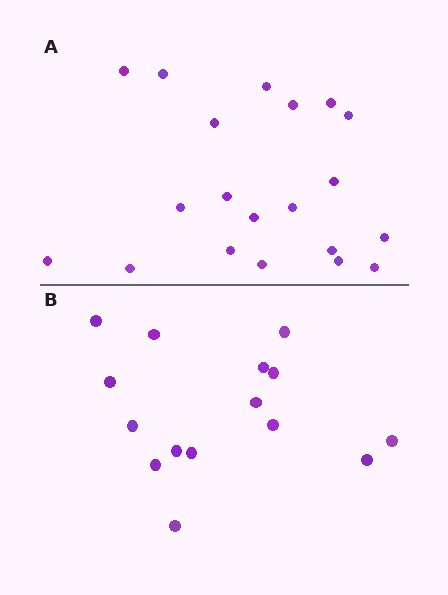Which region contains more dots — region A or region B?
Region A (the top region) has more dots.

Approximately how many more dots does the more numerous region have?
Region A has about 5 more dots than region B.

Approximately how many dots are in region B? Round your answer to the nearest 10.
About 20 dots. (The exact count is 15, which rounds to 20.)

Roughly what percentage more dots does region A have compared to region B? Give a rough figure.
About 35% more.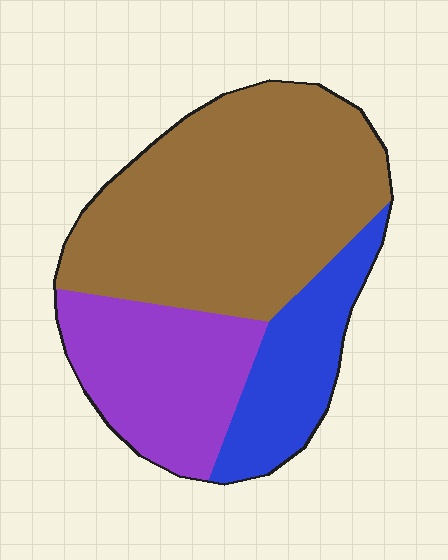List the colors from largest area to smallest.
From largest to smallest: brown, purple, blue.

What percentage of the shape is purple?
Purple covers around 25% of the shape.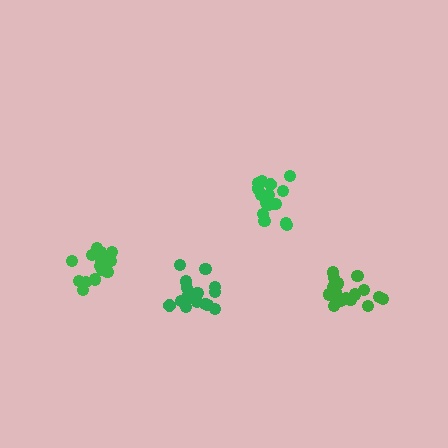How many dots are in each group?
Group 1: 19 dots, Group 2: 16 dots, Group 3: 15 dots, Group 4: 17 dots (67 total).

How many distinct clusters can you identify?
There are 4 distinct clusters.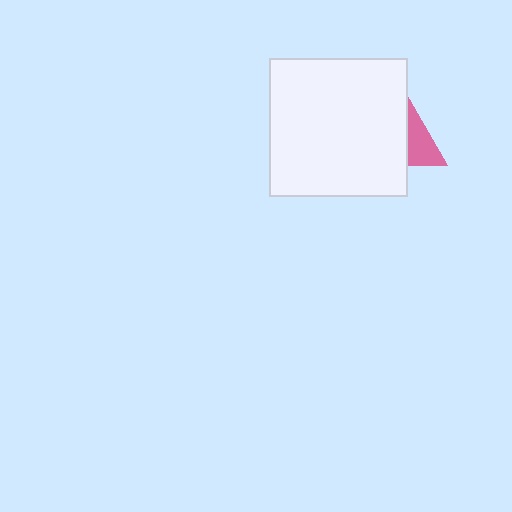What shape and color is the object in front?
The object in front is a white square.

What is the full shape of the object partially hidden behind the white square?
The partially hidden object is a pink triangle.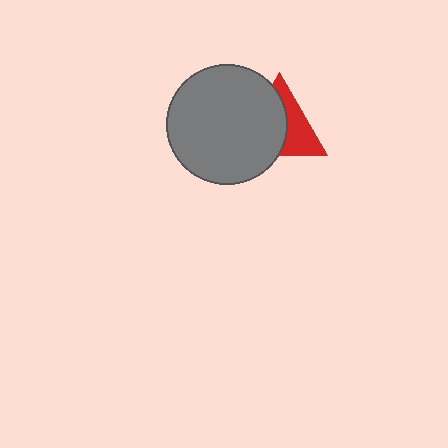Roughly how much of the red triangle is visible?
A small part of it is visible (roughly 44%).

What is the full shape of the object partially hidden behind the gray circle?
The partially hidden object is a red triangle.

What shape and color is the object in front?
The object in front is a gray circle.